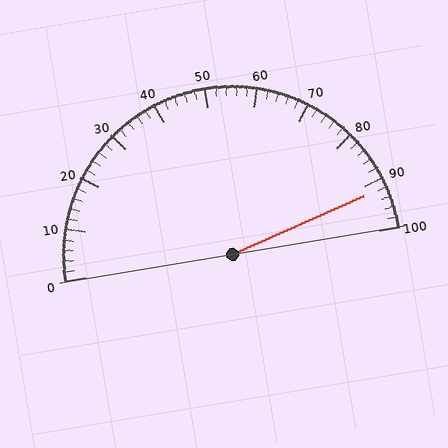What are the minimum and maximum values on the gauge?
The gauge ranges from 0 to 100.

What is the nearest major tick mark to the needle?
The nearest major tick mark is 90.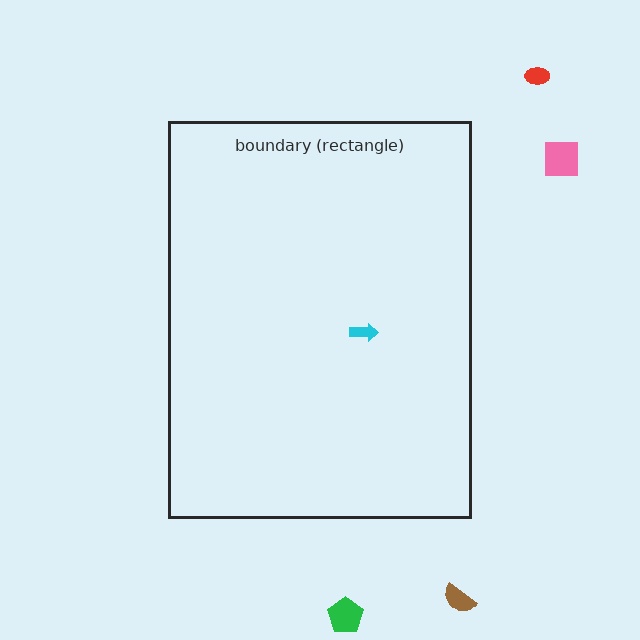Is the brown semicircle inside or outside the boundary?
Outside.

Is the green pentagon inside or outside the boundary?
Outside.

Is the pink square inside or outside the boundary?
Outside.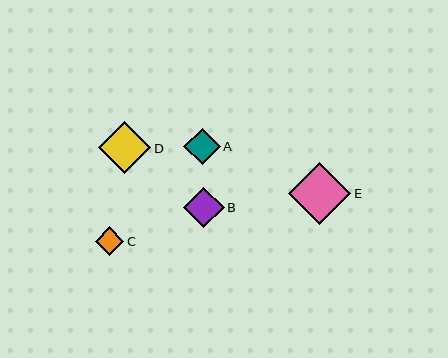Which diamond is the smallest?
Diamond C is the smallest with a size of approximately 29 pixels.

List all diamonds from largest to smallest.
From largest to smallest: E, D, B, A, C.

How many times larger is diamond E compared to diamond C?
Diamond E is approximately 2.2 times the size of diamond C.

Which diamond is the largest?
Diamond E is the largest with a size of approximately 62 pixels.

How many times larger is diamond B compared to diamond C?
Diamond B is approximately 1.4 times the size of diamond C.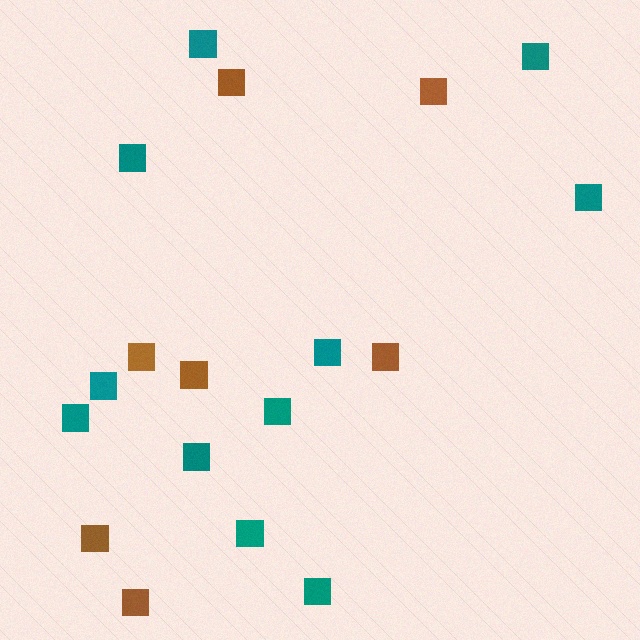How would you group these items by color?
There are 2 groups: one group of brown squares (7) and one group of teal squares (11).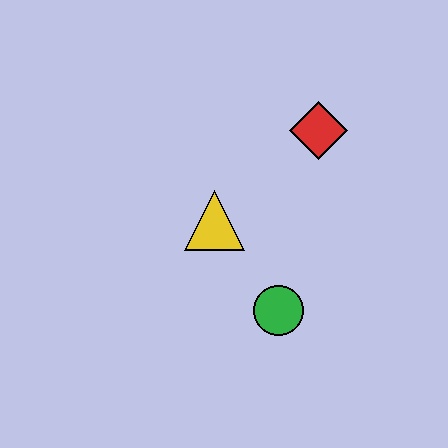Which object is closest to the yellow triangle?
The green circle is closest to the yellow triangle.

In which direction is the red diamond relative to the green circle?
The red diamond is above the green circle.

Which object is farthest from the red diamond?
The green circle is farthest from the red diamond.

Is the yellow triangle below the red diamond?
Yes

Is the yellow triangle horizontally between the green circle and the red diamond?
No